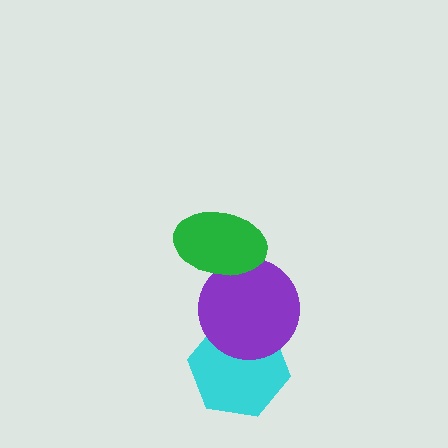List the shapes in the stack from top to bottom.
From top to bottom: the green ellipse, the purple circle, the cyan hexagon.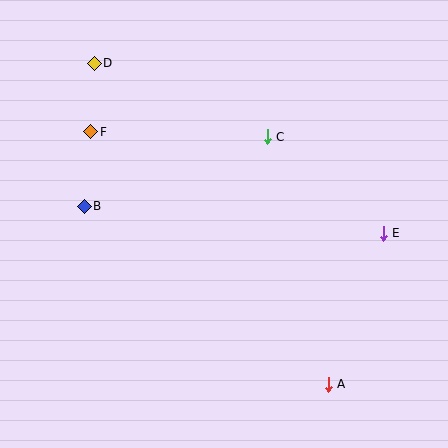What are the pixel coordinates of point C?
Point C is at (267, 137).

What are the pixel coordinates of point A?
Point A is at (328, 384).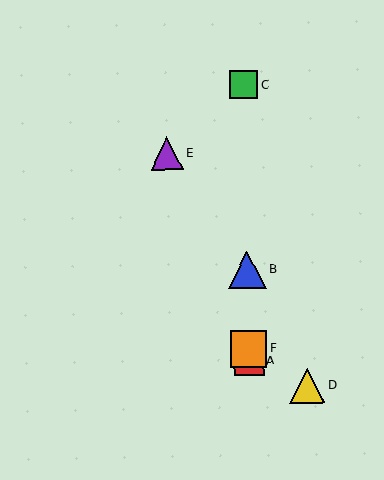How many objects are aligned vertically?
4 objects (A, B, C, F) are aligned vertically.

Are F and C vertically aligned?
Yes, both are at x≈249.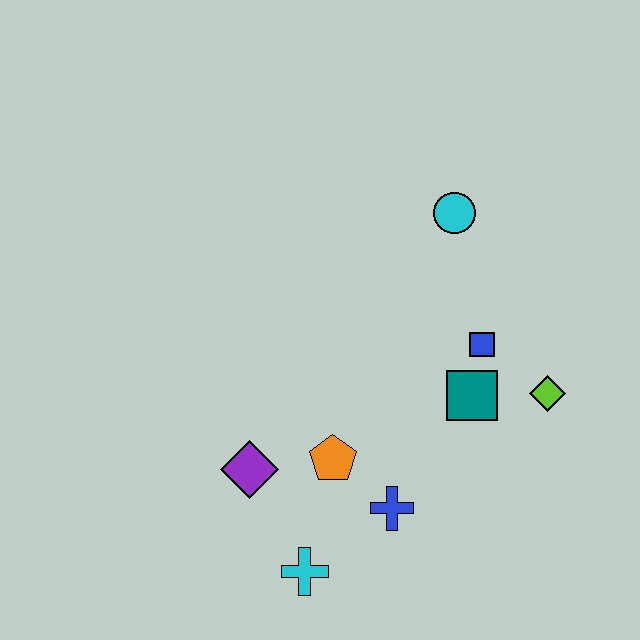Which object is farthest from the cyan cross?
The cyan circle is farthest from the cyan cross.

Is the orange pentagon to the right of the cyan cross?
Yes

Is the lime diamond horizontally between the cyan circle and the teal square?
No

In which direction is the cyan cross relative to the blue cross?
The cyan cross is to the left of the blue cross.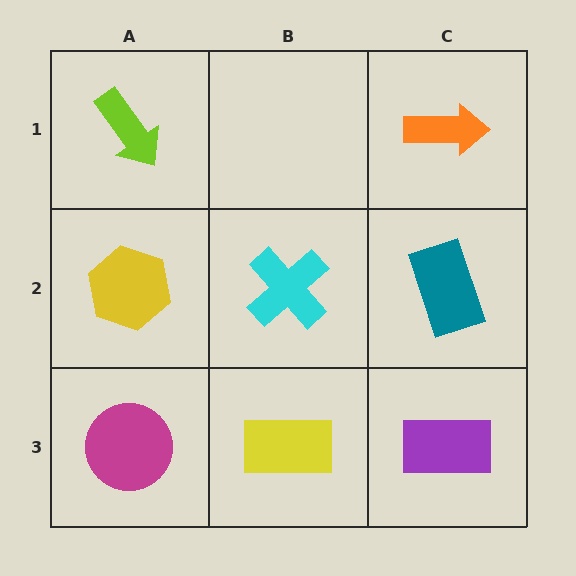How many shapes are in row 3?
3 shapes.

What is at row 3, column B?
A yellow rectangle.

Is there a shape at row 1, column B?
No, that cell is empty.